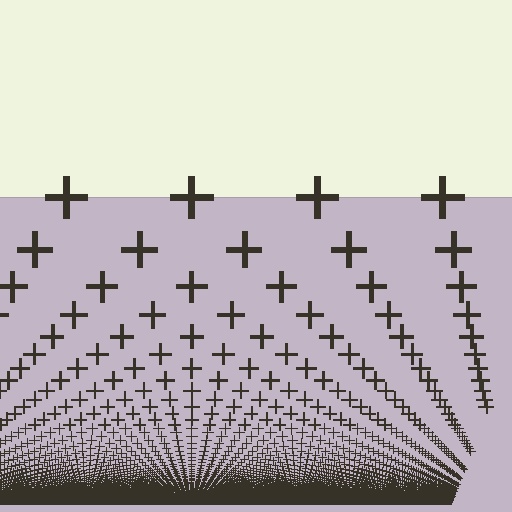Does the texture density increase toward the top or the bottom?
Density increases toward the bottom.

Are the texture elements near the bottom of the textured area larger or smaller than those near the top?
Smaller. The gradient is inverted — elements near the bottom are smaller and denser.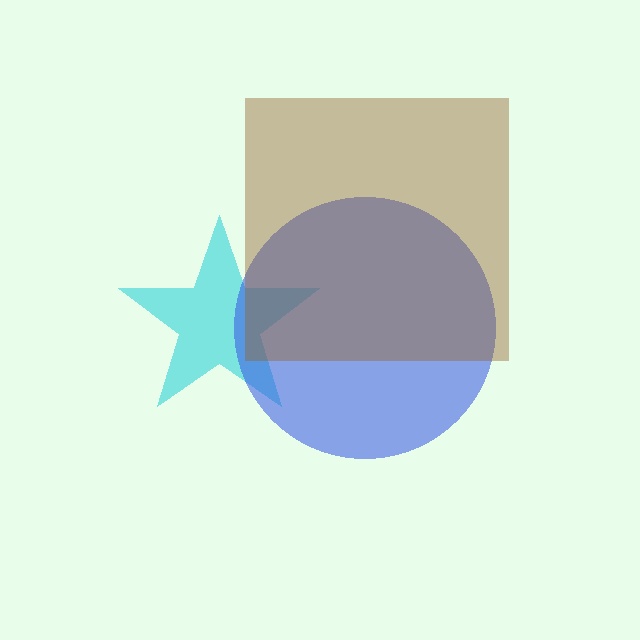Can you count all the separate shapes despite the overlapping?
Yes, there are 3 separate shapes.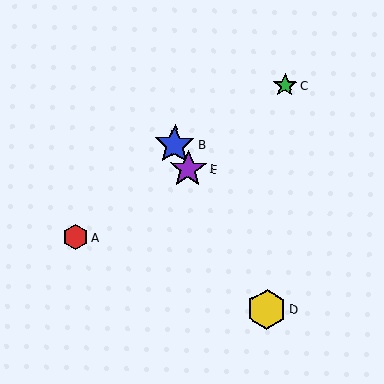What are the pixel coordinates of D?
Object D is at (266, 309).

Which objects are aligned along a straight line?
Objects B, D, E are aligned along a straight line.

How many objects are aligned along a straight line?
3 objects (B, D, E) are aligned along a straight line.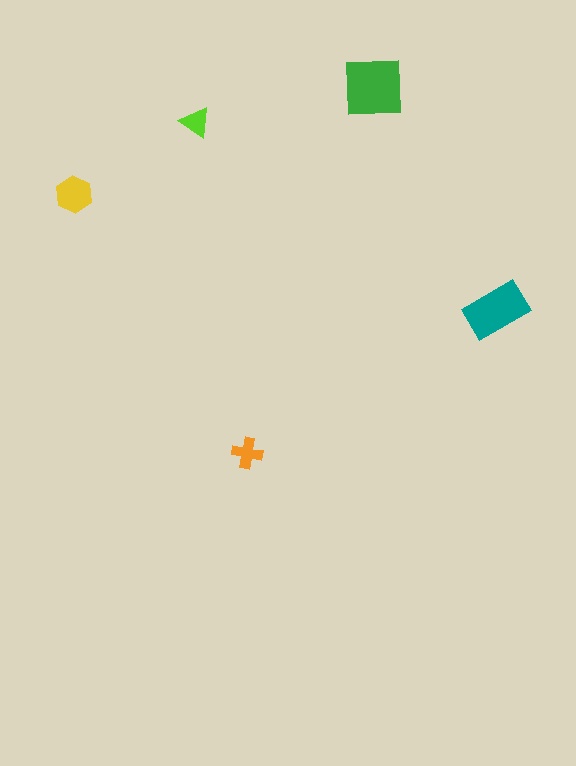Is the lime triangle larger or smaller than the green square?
Smaller.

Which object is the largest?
The green square.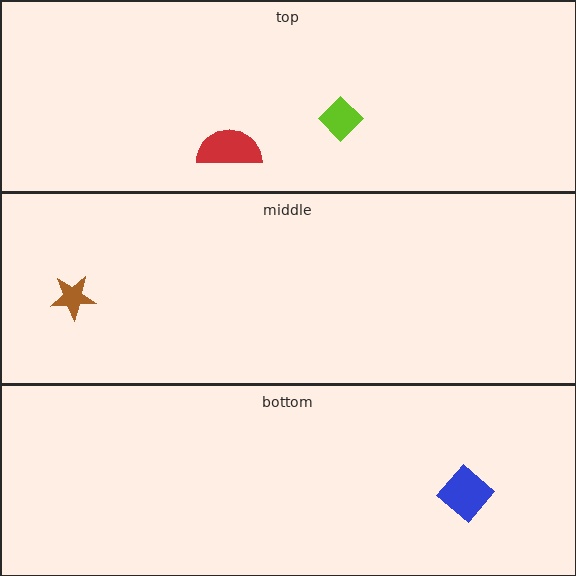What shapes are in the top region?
The lime diamond, the red semicircle.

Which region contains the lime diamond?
The top region.